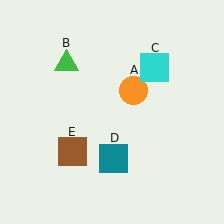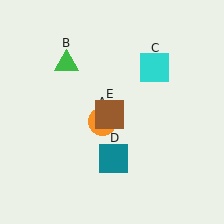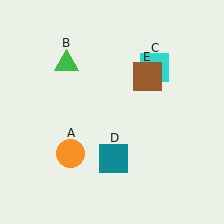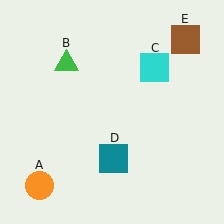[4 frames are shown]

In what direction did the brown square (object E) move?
The brown square (object E) moved up and to the right.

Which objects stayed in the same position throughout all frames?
Green triangle (object B) and cyan square (object C) and teal square (object D) remained stationary.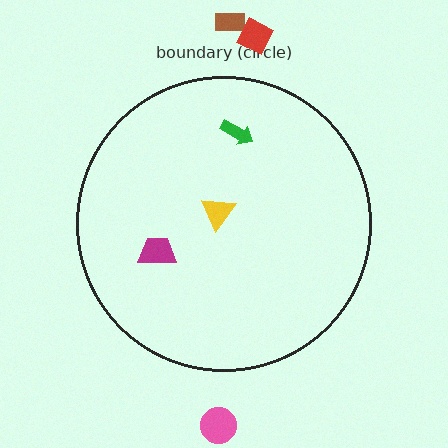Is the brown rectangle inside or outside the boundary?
Outside.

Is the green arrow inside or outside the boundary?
Inside.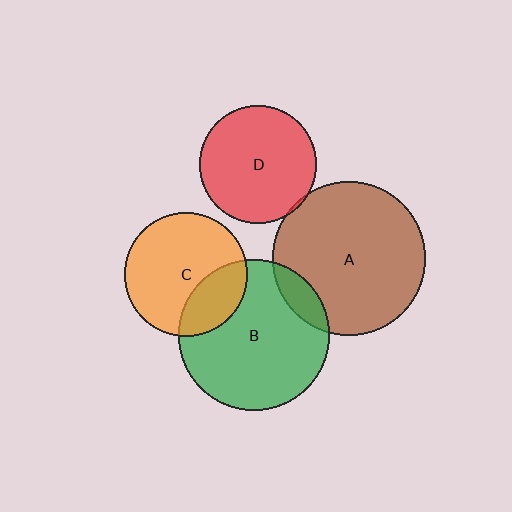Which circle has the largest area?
Circle A (brown).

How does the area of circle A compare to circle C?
Approximately 1.5 times.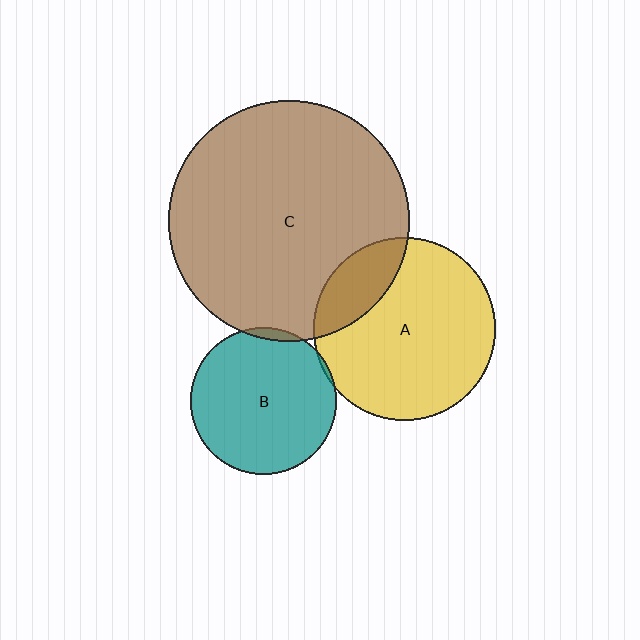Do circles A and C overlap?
Yes.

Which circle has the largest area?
Circle C (brown).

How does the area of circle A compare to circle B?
Approximately 1.6 times.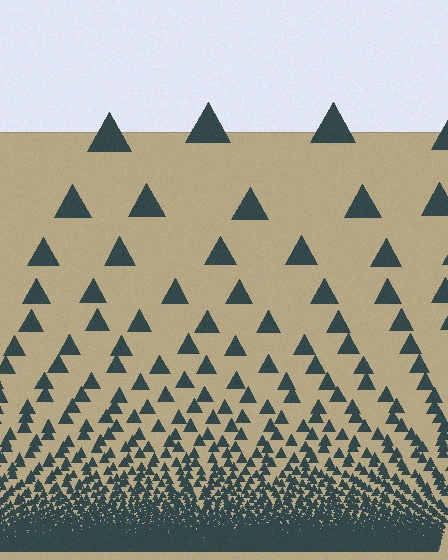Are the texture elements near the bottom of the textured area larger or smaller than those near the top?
Smaller. The gradient is inverted — elements near the bottom are smaller and denser.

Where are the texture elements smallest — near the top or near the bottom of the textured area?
Near the bottom.